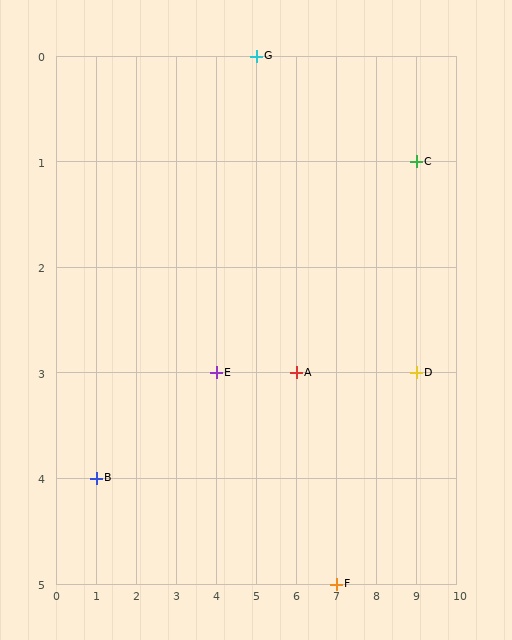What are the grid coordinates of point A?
Point A is at grid coordinates (6, 3).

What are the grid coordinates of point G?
Point G is at grid coordinates (5, 0).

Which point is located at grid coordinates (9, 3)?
Point D is at (9, 3).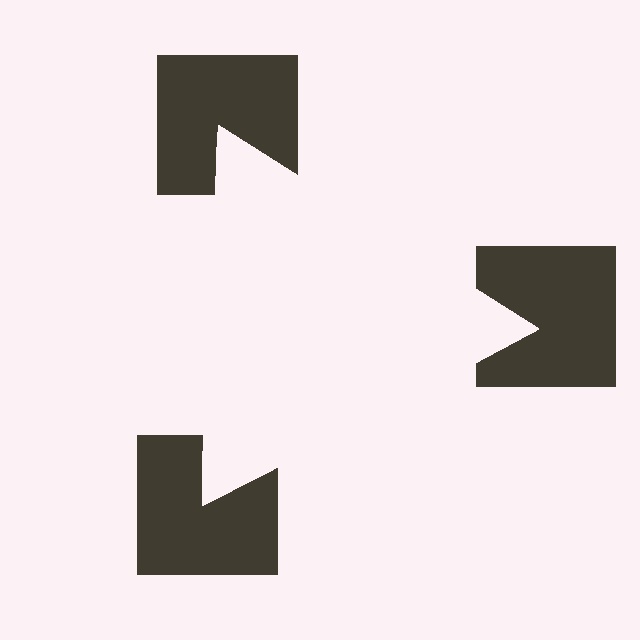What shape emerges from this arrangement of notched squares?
An illusory triangle — its edges are inferred from the aligned wedge cuts in the notched squares, not physically drawn.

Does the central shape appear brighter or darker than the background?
It typically appears slightly brighter than the background, even though no actual brightness change is drawn.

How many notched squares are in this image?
There are 3 — one at each vertex of the illusory triangle.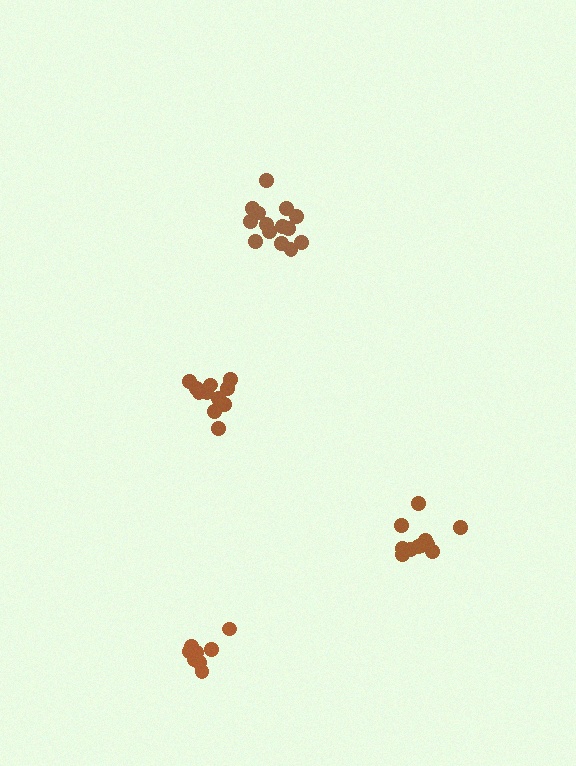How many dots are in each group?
Group 1: 11 dots, Group 2: 9 dots, Group 3: 13 dots, Group 4: 14 dots (47 total).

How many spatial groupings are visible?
There are 4 spatial groupings.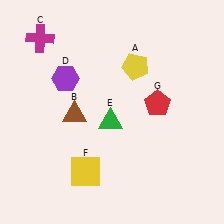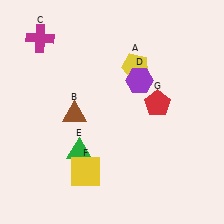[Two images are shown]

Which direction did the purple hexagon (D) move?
The purple hexagon (D) moved right.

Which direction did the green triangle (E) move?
The green triangle (E) moved left.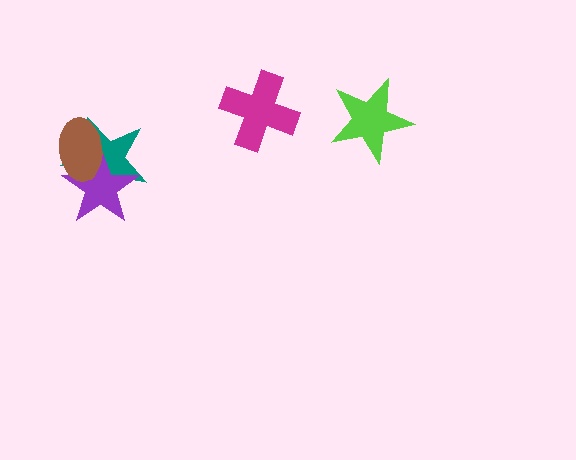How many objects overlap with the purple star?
2 objects overlap with the purple star.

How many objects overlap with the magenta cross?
0 objects overlap with the magenta cross.